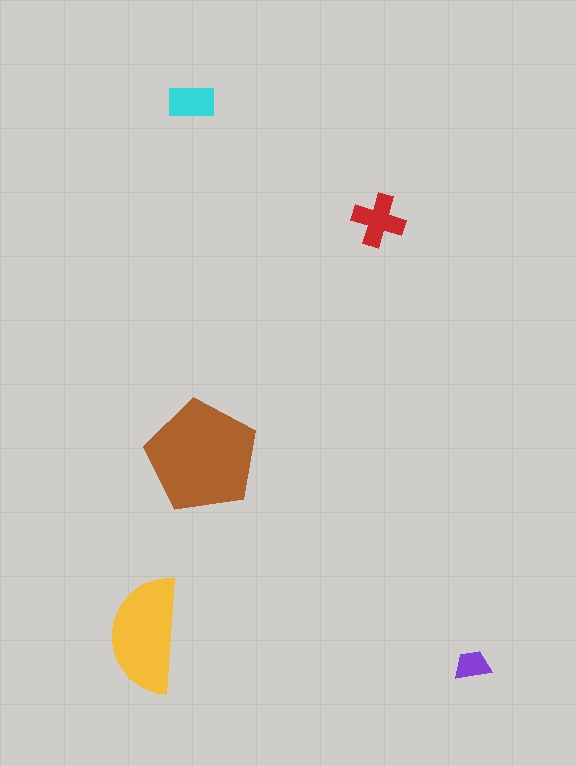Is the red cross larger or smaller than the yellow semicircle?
Smaller.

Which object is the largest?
The brown pentagon.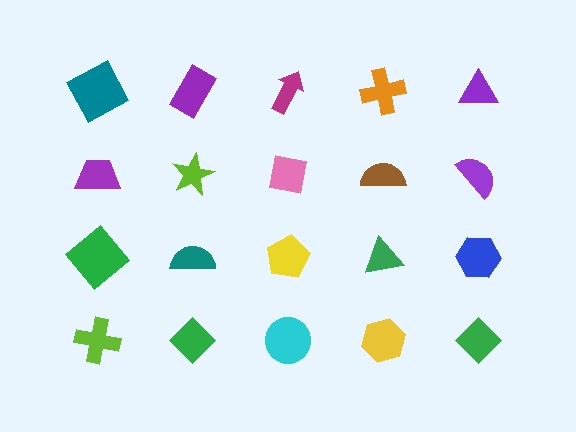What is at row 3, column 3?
A yellow pentagon.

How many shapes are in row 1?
5 shapes.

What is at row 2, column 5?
A purple semicircle.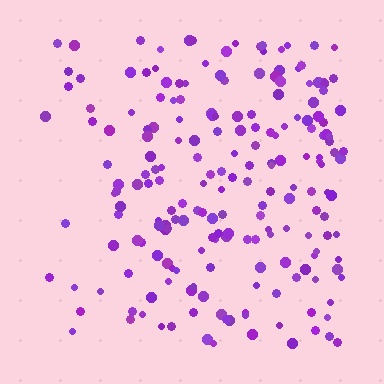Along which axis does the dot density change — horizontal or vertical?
Horizontal.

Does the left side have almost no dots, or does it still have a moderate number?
Still a moderate number, just noticeably fewer than the right.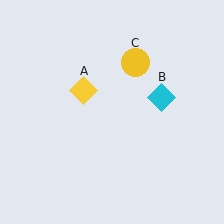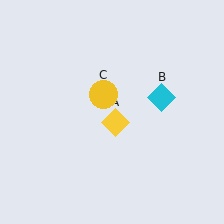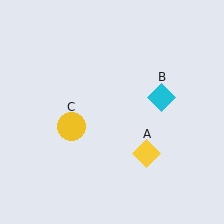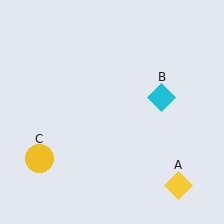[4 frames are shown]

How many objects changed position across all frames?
2 objects changed position: yellow diamond (object A), yellow circle (object C).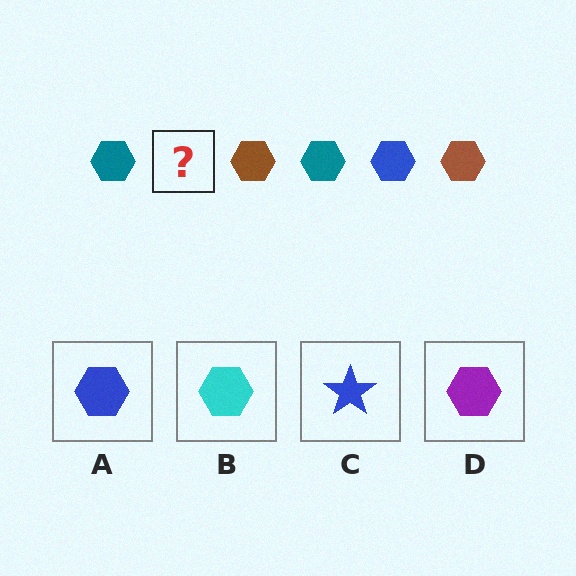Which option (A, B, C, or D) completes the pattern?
A.